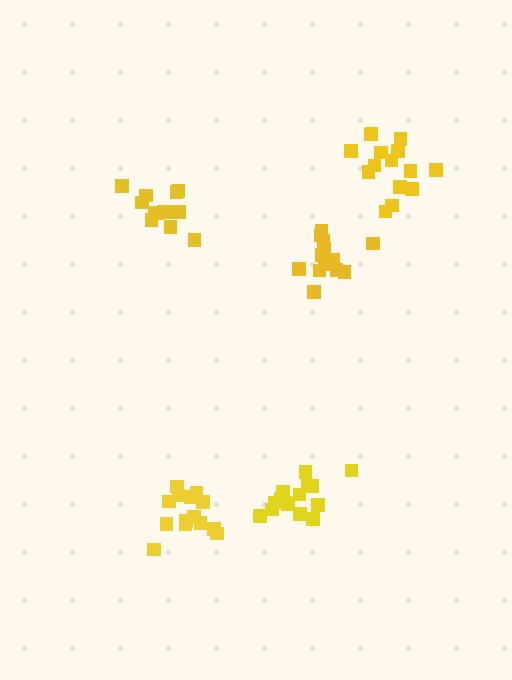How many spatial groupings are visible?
There are 5 spatial groupings.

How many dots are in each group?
Group 1: 12 dots, Group 2: 15 dots, Group 3: 15 dots, Group 4: 14 dots, Group 5: 13 dots (69 total).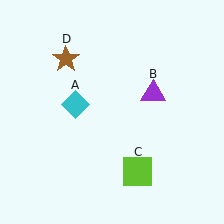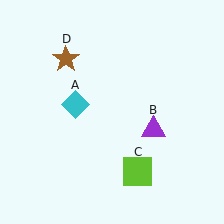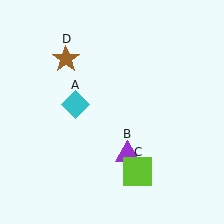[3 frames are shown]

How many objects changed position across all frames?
1 object changed position: purple triangle (object B).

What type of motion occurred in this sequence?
The purple triangle (object B) rotated clockwise around the center of the scene.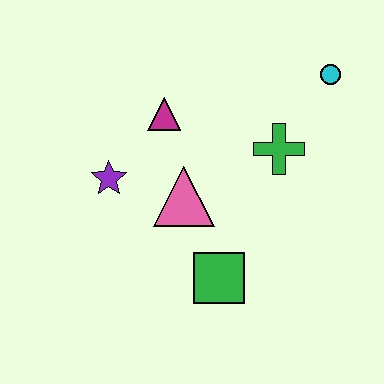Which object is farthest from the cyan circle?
The purple star is farthest from the cyan circle.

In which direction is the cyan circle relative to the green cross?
The cyan circle is above the green cross.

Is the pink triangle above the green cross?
No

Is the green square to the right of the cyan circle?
No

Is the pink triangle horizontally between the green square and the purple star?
Yes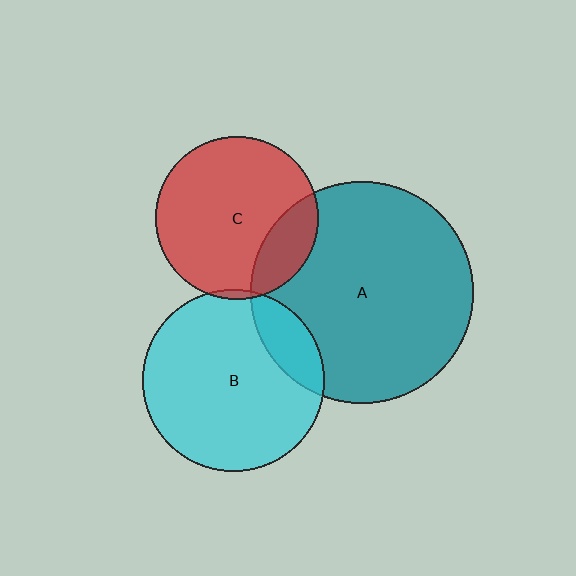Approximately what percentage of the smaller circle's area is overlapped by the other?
Approximately 5%.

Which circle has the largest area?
Circle A (teal).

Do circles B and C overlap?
Yes.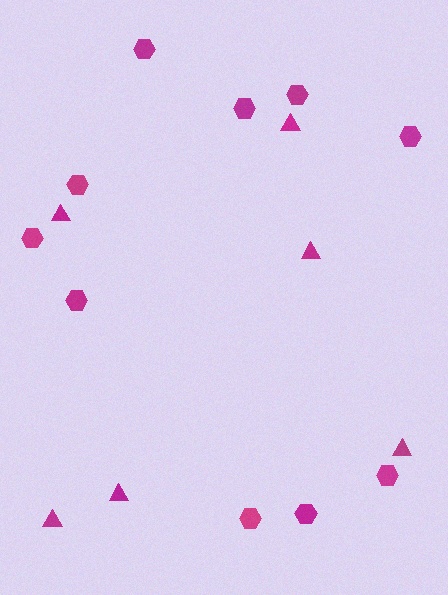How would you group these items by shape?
There are 2 groups: one group of triangles (6) and one group of hexagons (10).